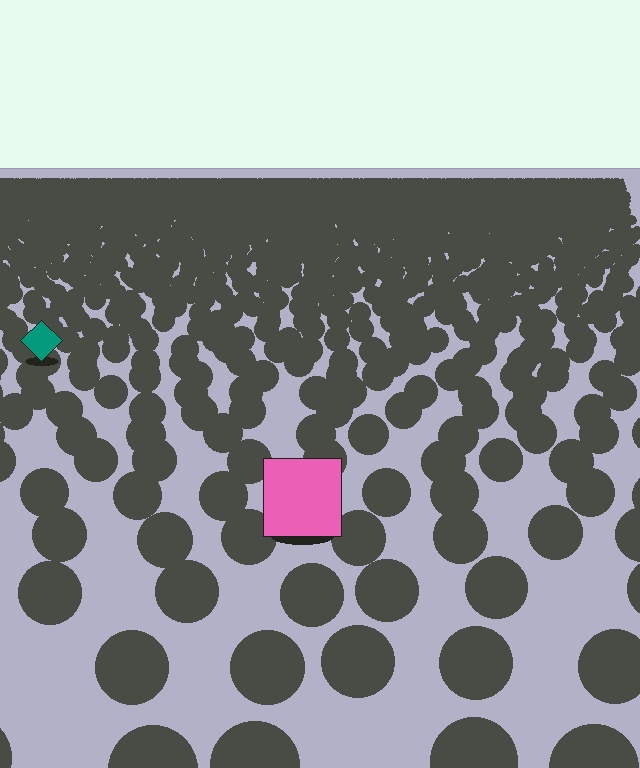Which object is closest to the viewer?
The pink square is closest. The texture marks near it are larger and more spread out.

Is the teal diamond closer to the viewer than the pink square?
No. The pink square is closer — you can tell from the texture gradient: the ground texture is coarser near it.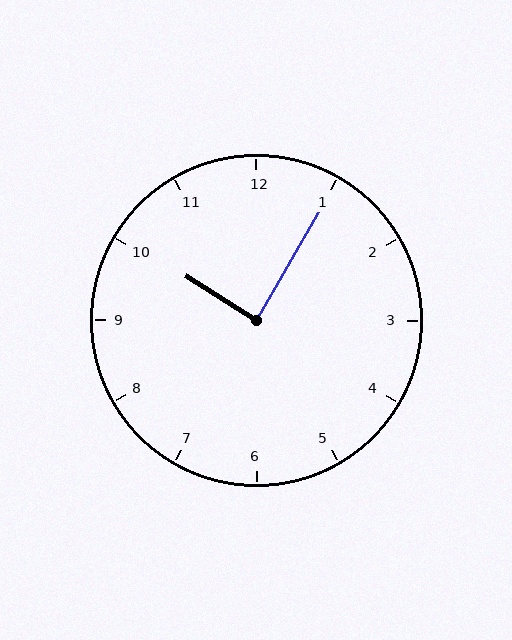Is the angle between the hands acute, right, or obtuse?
It is right.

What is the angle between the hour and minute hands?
Approximately 88 degrees.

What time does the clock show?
10:05.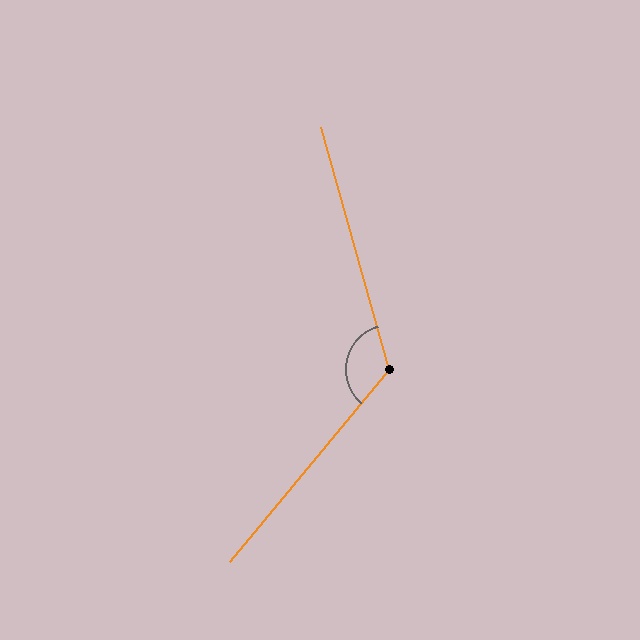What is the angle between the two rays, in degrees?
Approximately 125 degrees.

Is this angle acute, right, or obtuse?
It is obtuse.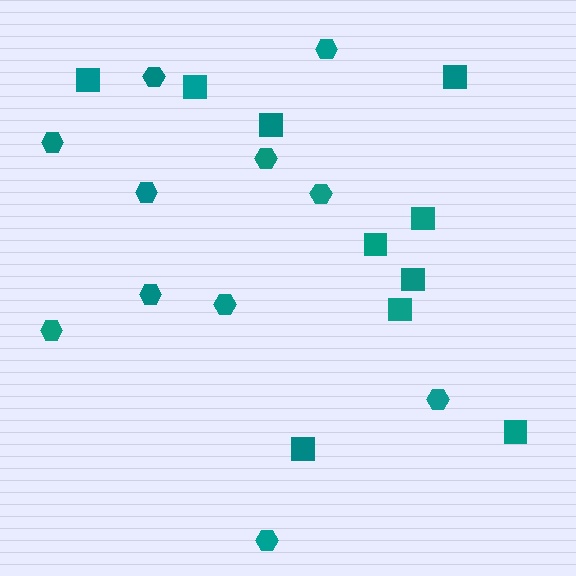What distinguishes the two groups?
There are 2 groups: one group of squares (10) and one group of hexagons (11).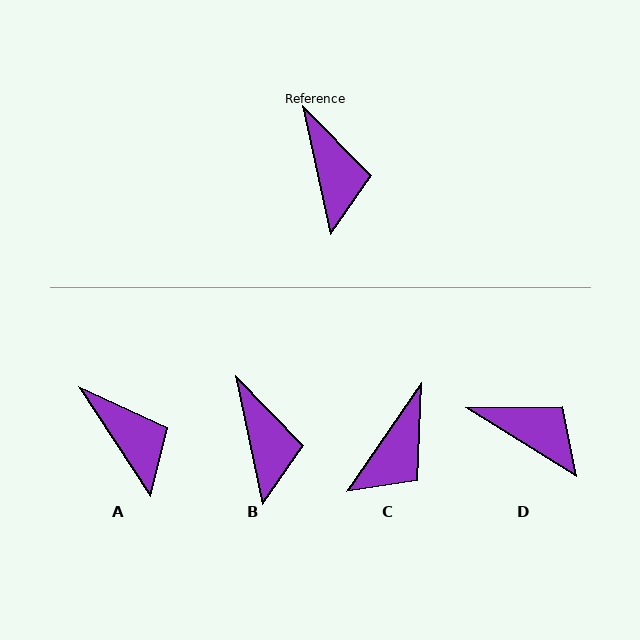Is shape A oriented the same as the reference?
No, it is off by about 21 degrees.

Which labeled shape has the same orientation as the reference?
B.